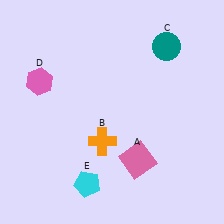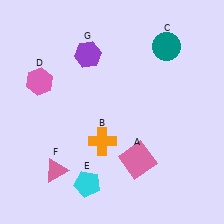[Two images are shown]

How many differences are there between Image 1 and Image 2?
There are 2 differences between the two images.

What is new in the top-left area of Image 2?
A purple hexagon (G) was added in the top-left area of Image 2.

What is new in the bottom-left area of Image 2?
A pink triangle (F) was added in the bottom-left area of Image 2.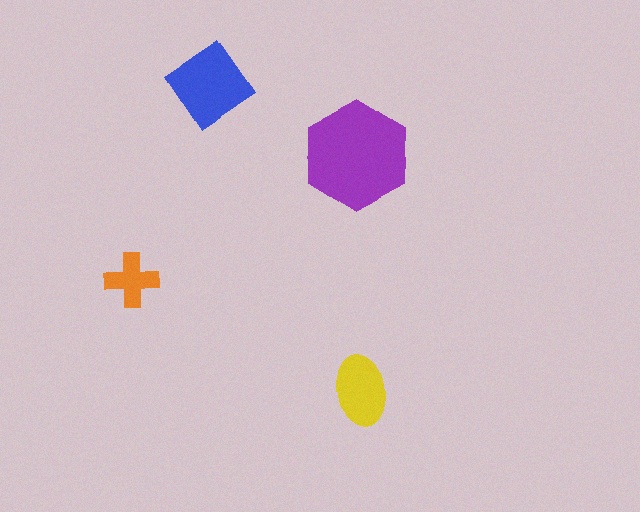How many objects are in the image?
There are 4 objects in the image.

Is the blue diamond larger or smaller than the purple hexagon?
Smaller.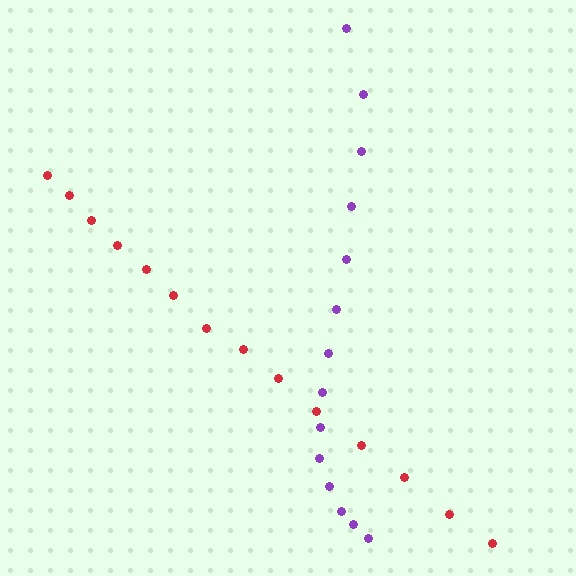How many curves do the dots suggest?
There are 2 distinct paths.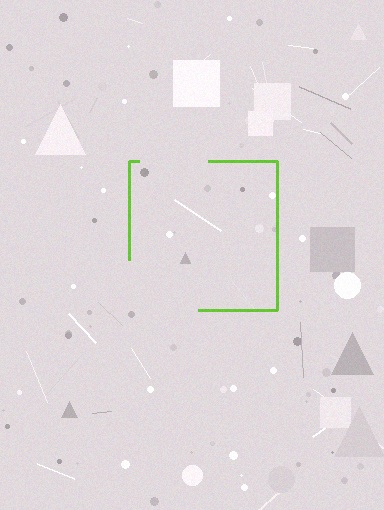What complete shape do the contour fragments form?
The contour fragments form a square.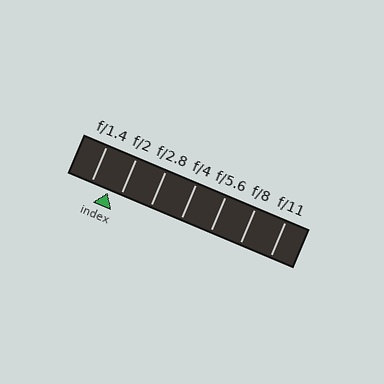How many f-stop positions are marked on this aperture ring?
There are 7 f-stop positions marked.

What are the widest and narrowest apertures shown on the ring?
The widest aperture shown is f/1.4 and the narrowest is f/11.